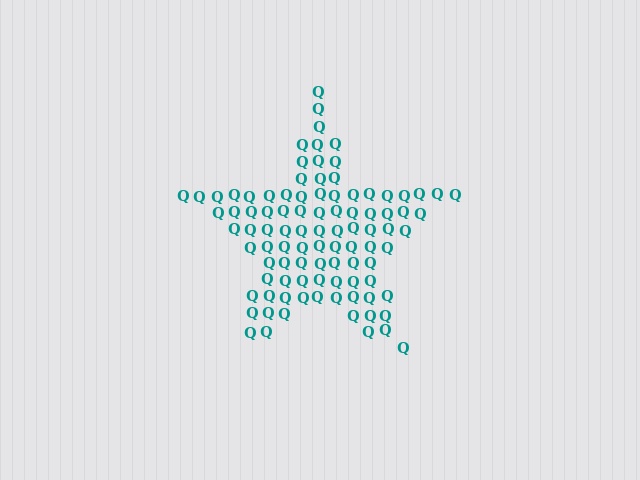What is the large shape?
The large shape is a star.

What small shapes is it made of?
It is made of small letter Q's.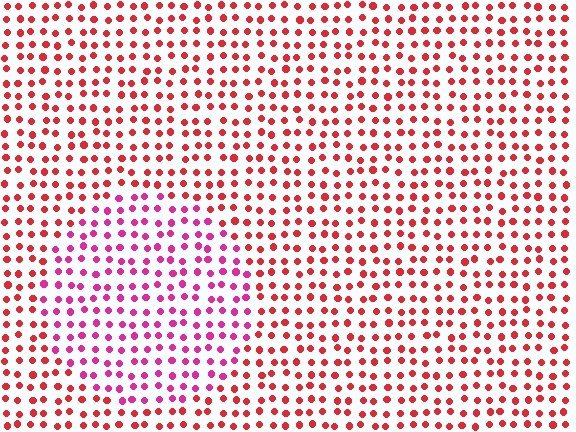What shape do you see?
I see a circle.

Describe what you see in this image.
The image is filled with small red elements in a uniform arrangement. A circle-shaped region is visible where the elements are tinted to a slightly different hue, forming a subtle color boundary.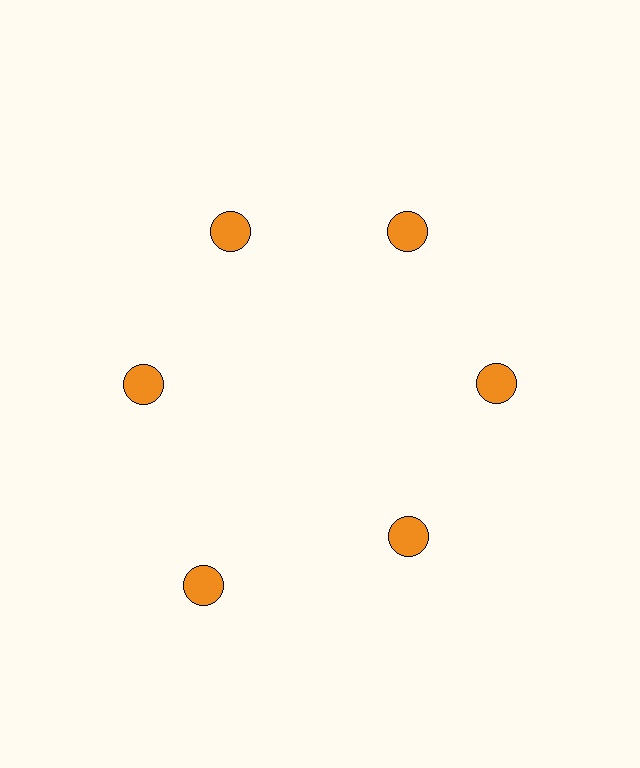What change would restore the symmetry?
The symmetry would be restored by moving it inward, back onto the ring so that all 6 circles sit at equal angles and equal distance from the center.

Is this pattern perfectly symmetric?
No. The 6 orange circles are arranged in a ring, but one element near the 7 o'clock position is pushed outward from the center, breaking the 6-fold rotational symmetry.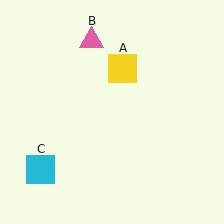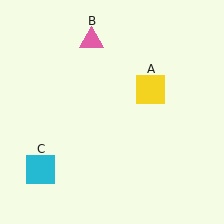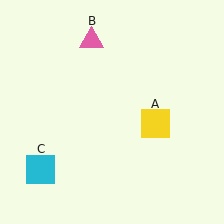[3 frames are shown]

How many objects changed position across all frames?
1 object changed position: yellow square (object A).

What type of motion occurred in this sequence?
The yellow square (object A) rotated clockwise around the center of the scene.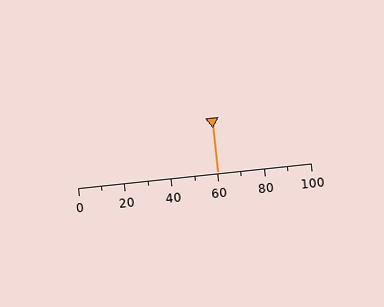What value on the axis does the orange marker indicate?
The marker indicates approximately 60.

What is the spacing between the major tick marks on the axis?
The major ticks are spaced 20 apart.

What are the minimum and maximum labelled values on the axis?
The axis runs from 0 to 100.